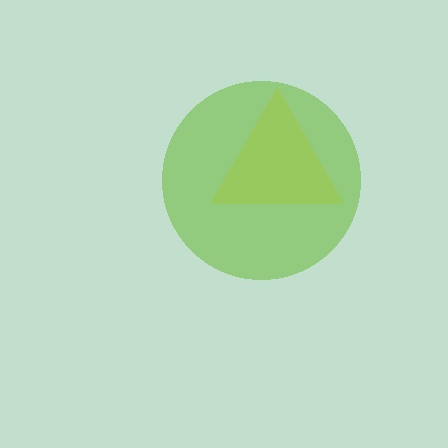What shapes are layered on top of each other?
The layered shapes are: a yellow triangle, a lime circle.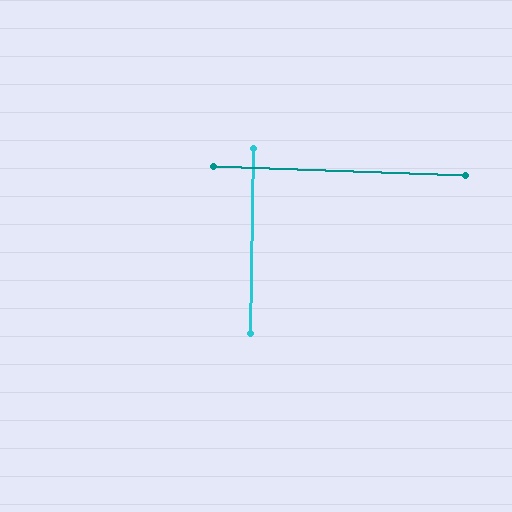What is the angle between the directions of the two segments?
Approximately 89 degrees.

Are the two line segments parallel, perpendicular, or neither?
Perpendicular — they meet at approximately 89°.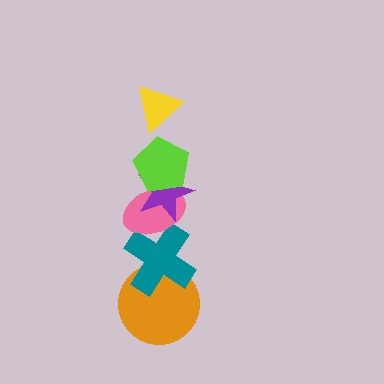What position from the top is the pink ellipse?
The pink ellipse is 4th from the top.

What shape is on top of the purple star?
The lime pentagon is on top of the purple star.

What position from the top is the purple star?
The purple star is 3rd from the top.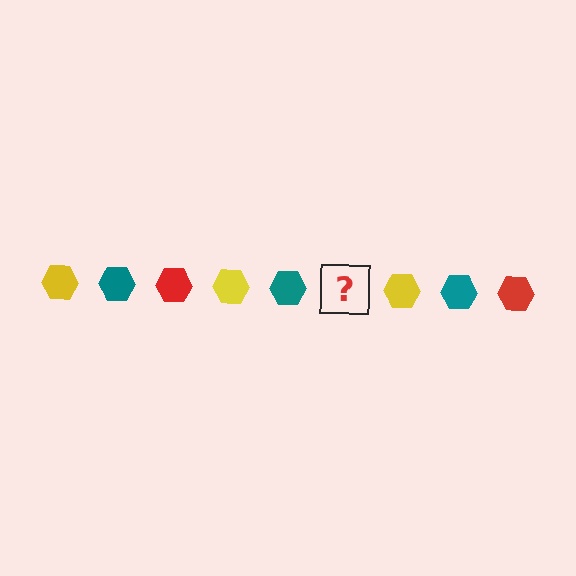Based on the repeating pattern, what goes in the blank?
The blank should be a red hexagon.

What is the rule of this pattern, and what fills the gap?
The rule is that the pattern cycles through yellow, teal, red hexagons. The gap should be filled with a red hexagon.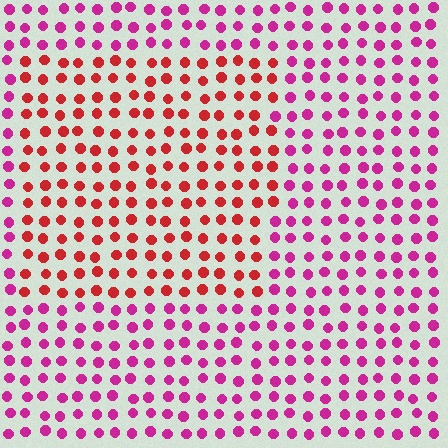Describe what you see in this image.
The image is filled with small magenta elements in a uniform arrangement. A rectangle-shaped region is visible where the elements are tinted to a slightly different hue, forming a subtle color boundary.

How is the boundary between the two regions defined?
The boundary is defined purely by a slight shift in hue (about 39 degrees). Spacing, size, and orientation are identical on both sides.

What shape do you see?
I see a rectangle.